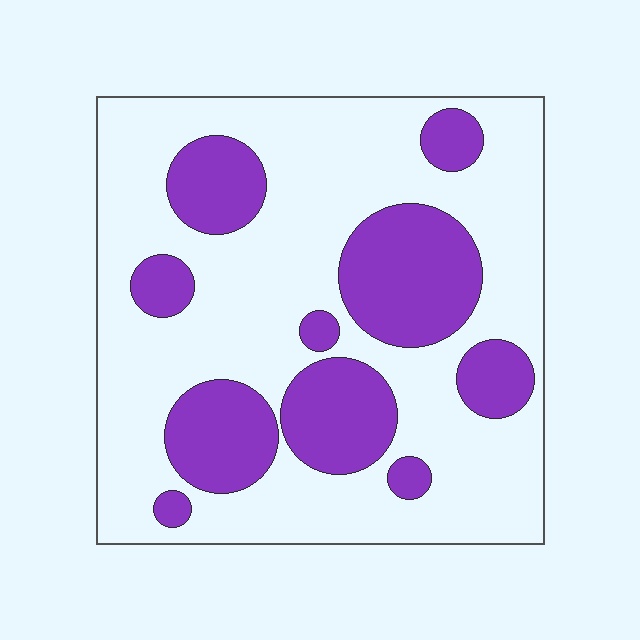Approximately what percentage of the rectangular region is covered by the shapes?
Approximately 30%.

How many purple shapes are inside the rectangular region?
10.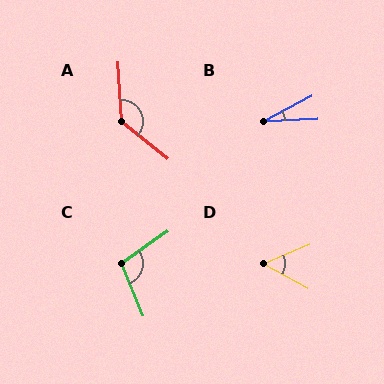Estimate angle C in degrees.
Approximately 103 degrees.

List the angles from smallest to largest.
B (25°), D (52°), C (103°), A (132°).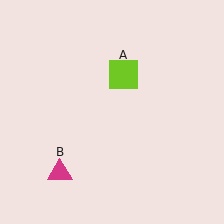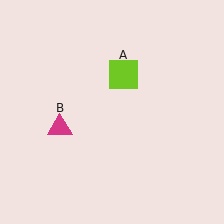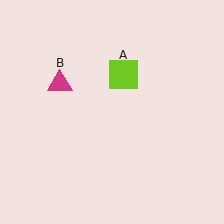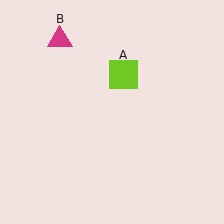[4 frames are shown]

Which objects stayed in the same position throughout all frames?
Lime square (object A) remained stationary.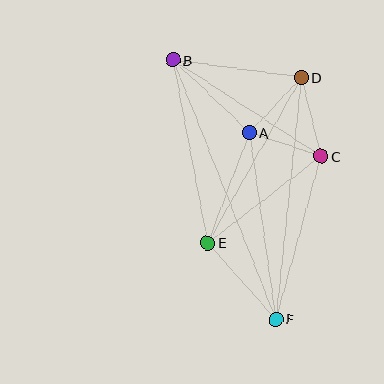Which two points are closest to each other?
Points A and C are closest to each other.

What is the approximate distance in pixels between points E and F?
The distance between E and F is approximately 102 pixels.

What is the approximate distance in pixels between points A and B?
The distance between A and B is approximately 105 pixels.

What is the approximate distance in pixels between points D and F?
The distance between D and F is approximately 243 pixels.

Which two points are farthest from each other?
Points B and F are farthest from each other.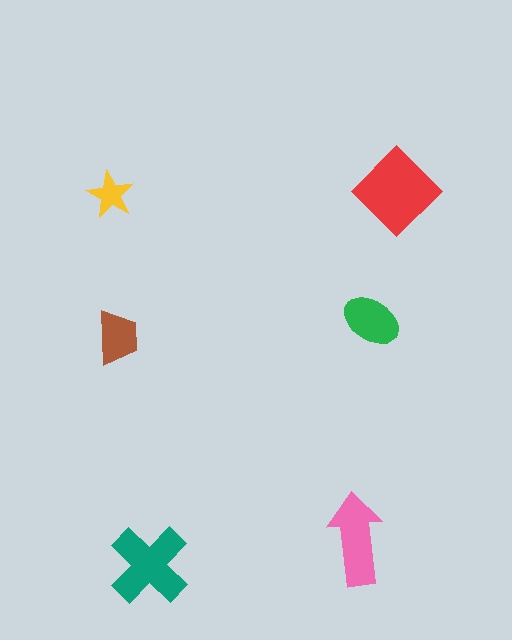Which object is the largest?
The red diamond.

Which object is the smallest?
The yellow star.